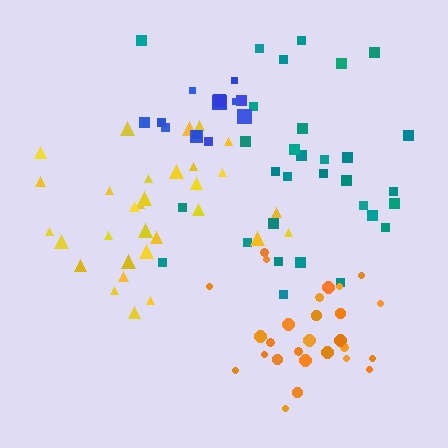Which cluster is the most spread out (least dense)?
Teal.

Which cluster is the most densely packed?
Orange.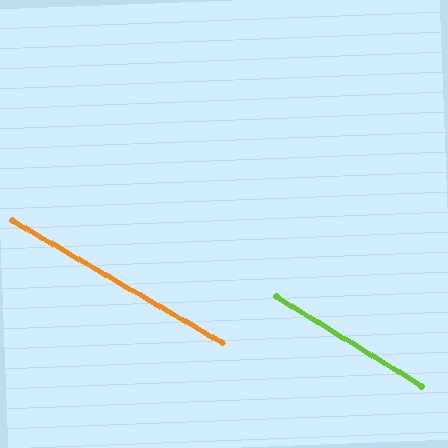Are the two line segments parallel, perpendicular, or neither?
Parallel — their directions differ by only 1.6°.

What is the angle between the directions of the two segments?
Approximately 2 degrees.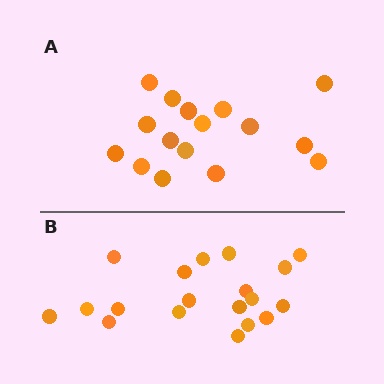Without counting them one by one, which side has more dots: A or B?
Region B (the bottom region) has more dots.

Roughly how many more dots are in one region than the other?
Region B has just a few more — roughly 2 or 3 more dots than region A.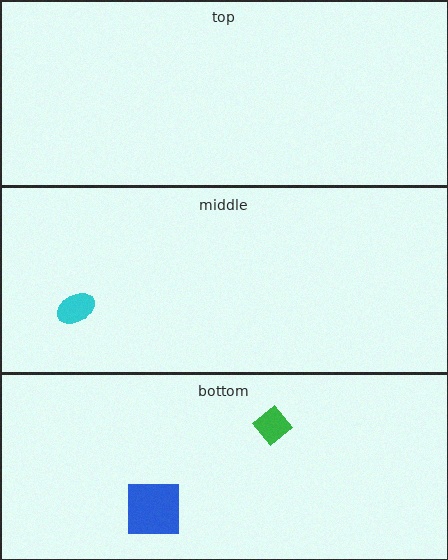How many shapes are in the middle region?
1.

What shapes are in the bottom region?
The green diamond, the blue square.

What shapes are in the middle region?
The cyan ellipse.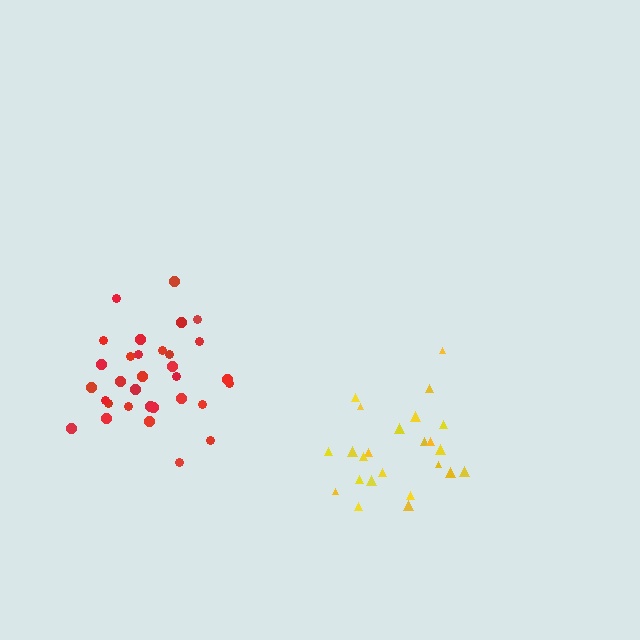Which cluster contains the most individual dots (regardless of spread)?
Red (32).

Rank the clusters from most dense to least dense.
red, yellow.